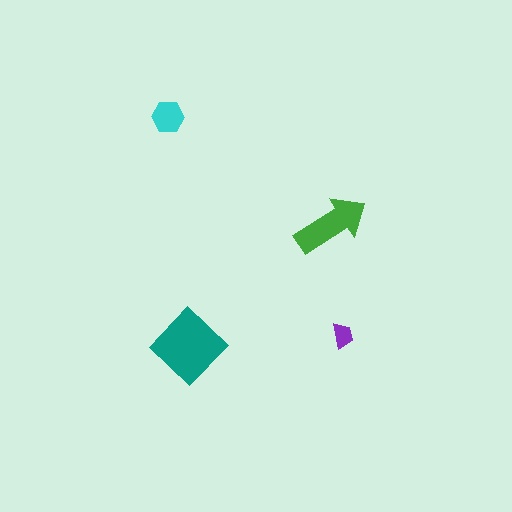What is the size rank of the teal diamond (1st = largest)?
1st.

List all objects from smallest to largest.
The purple trapezoid, the cyan hexagon, the green arrow, the teal diamond.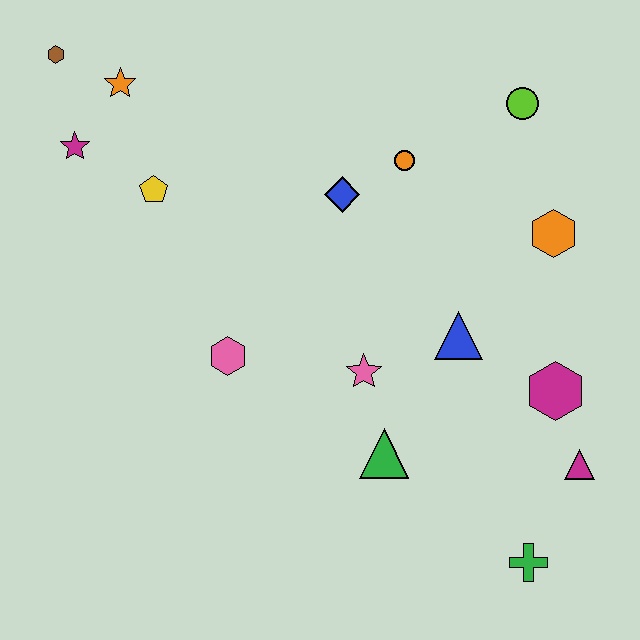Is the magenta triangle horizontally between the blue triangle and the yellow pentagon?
No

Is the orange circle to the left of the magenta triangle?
Yes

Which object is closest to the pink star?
The green triangle is closest to the pink star.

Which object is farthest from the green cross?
The brown hexagon is farthest from the green cross.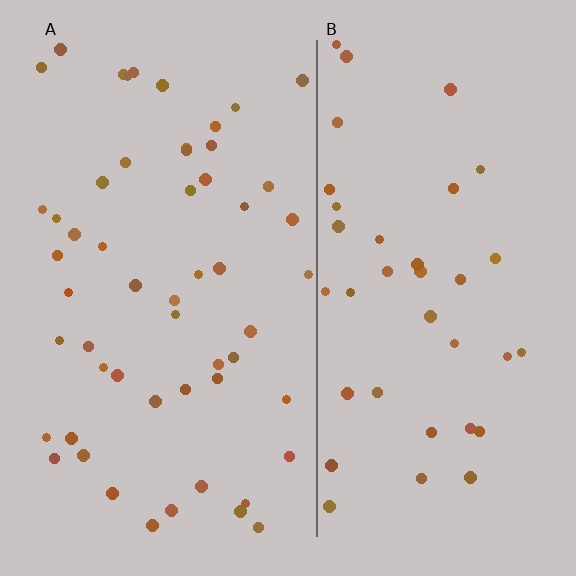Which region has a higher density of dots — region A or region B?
A (the left).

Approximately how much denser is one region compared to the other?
Approximately 1.4× — region A over region B.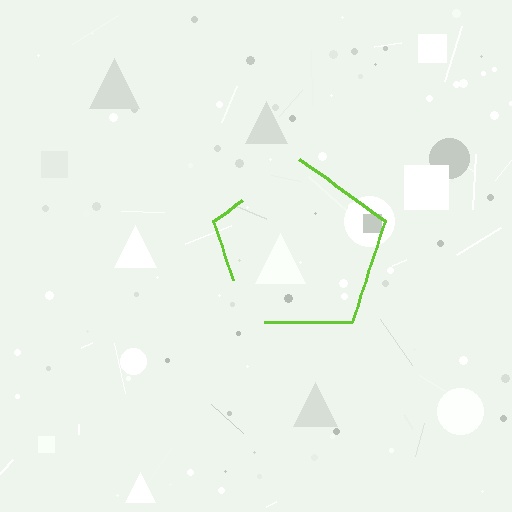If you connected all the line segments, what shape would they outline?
They would outline a pentagon.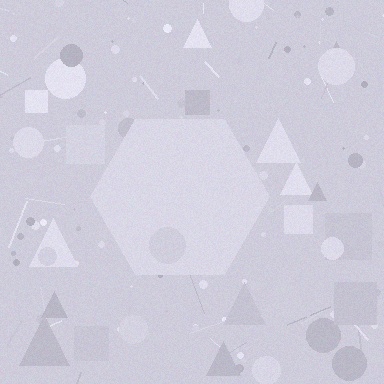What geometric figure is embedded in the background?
A hexagon is embedded in the background.